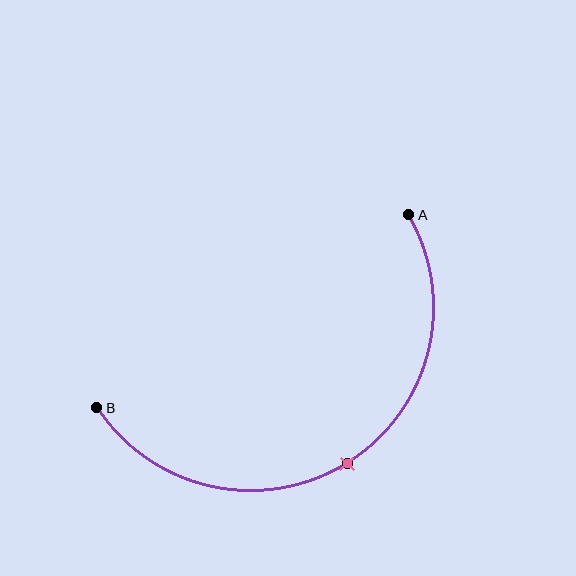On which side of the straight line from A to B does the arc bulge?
The arc bulges below the straight line connecting A and B.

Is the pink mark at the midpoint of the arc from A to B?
Yes. The pink mark lies on the arc at equal arc-length from both A and B — it is the arc midpoint.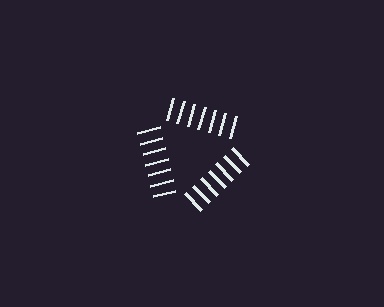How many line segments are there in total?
21 — 7 along each of the 3 edges.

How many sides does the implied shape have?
3 sides — the line-ends trace a triangle.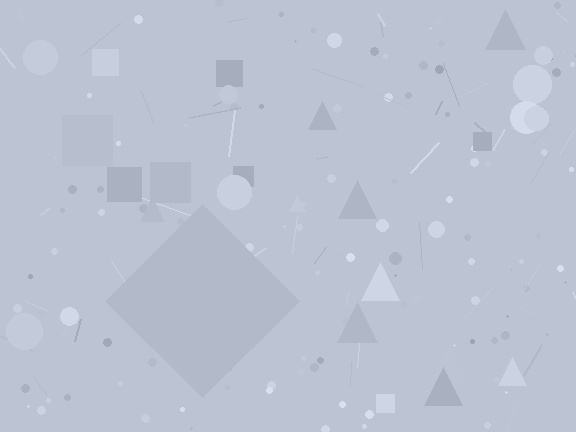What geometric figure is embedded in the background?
A diamond is embedded in the background.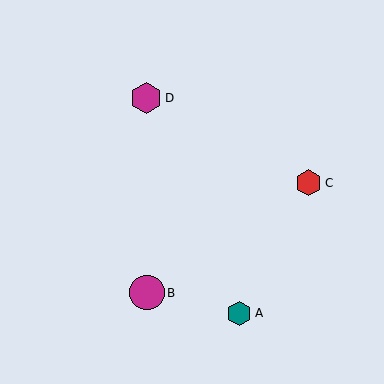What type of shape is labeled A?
Shape A is a teal hexagon.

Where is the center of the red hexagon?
The center of the red hexagon is at (309, 183).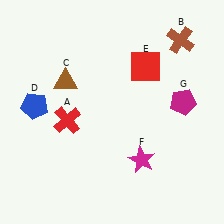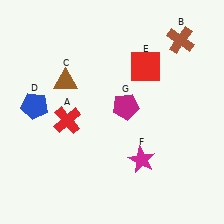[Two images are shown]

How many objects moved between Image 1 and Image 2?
1 object moved between the two images.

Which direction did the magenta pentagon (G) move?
The magenta pentagon (G) moved left.